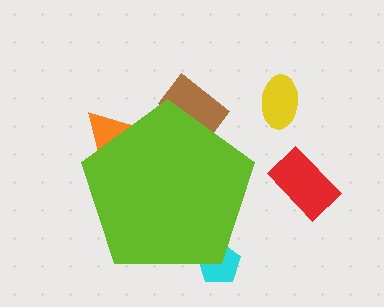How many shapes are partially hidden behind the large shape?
3 shapes are partially hidden.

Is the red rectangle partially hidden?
No, the red rectangle is fully visible.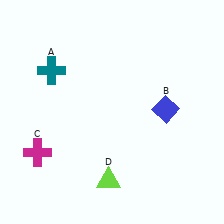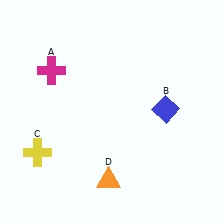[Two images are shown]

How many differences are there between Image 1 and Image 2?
There are 3 differences between the two images.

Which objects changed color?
A changed from teal to magenta. C changed from magenta to yellow. D changed from lime to orange.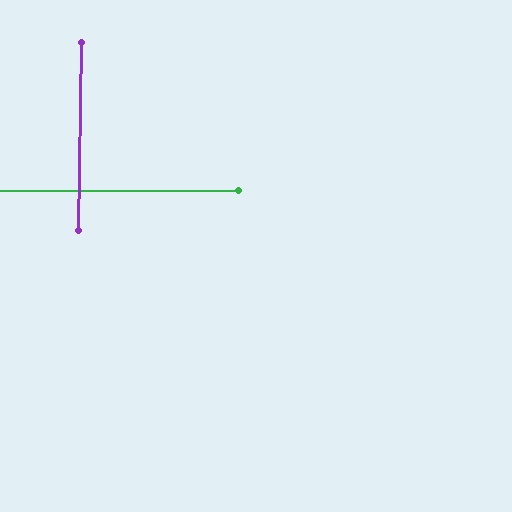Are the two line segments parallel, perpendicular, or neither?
Perpendicular — they meet at approximately 89°.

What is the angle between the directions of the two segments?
Approximately 89 degrees.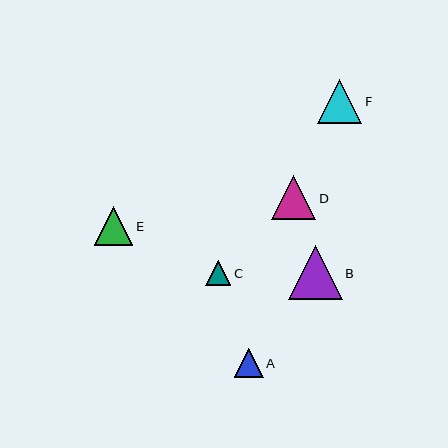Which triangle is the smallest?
Triangle C is the smallest with a size of approximately 25 pixels.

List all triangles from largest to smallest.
From largest to smallest: B, F, D, E, A, C.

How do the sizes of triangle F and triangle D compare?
Triangle F and triangle D are approximately the same size.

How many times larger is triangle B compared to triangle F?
Triangle B is approximately 1.2 times the size of triangle F.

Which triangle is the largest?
Triangle B is the largest with a size of approximately 54 pixels.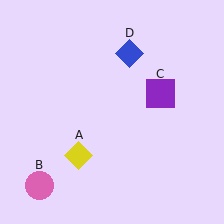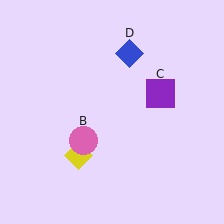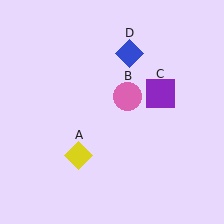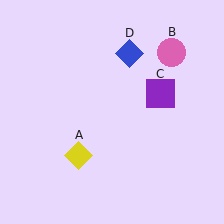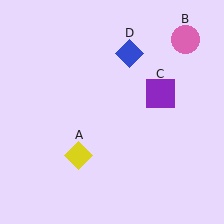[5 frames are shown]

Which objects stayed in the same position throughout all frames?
Yellow diamond (object A) and purple square (object C) and blue diamond (object D) remained stationary.